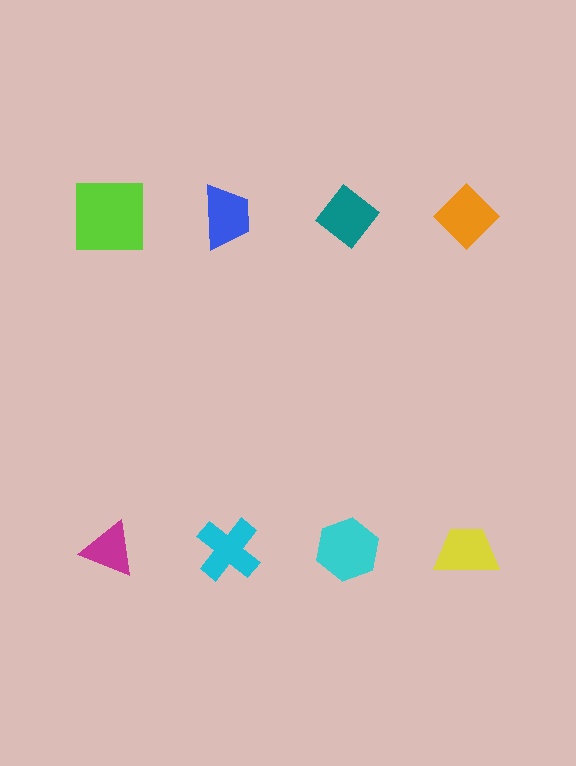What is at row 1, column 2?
A blue trapezoid.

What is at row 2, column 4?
A yellow trapezoid.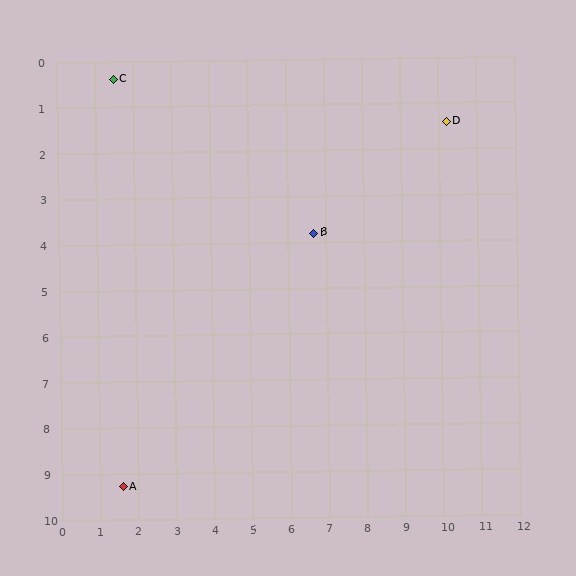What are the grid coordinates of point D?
Point D is at approximately (10.2, 1.4).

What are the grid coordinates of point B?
Point B is at approximately (6.7, 3.8).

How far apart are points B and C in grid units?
Points B and C are about 6.2 grid units apart.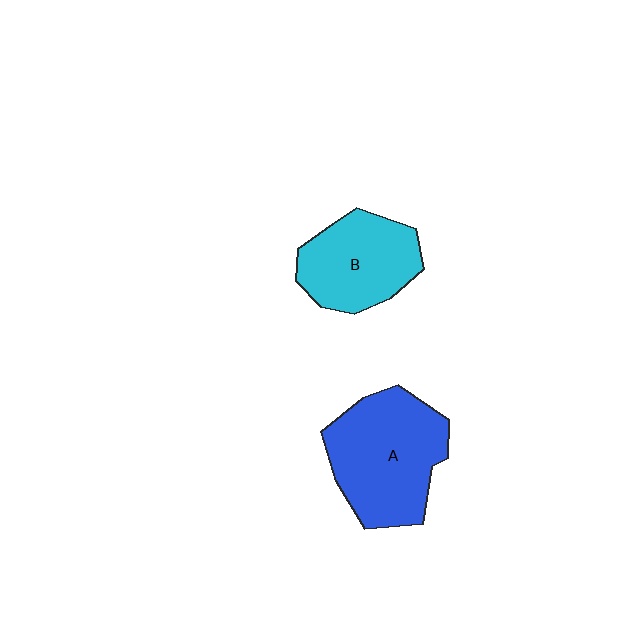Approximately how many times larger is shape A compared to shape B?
Approximately 1.3 times.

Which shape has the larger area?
Shape A (blue).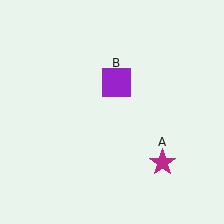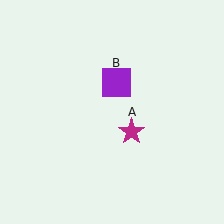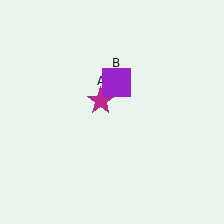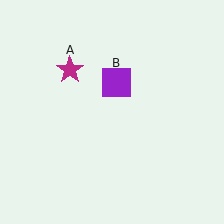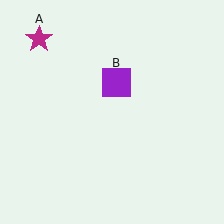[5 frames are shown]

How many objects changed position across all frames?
1 object changed position: magenta star (object A).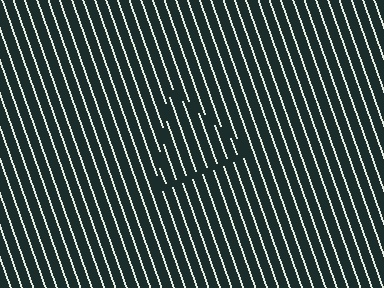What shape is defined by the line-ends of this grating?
An illusory triangle. The interior of the shape contains the same grating, shifted by half a period — the contour is defined by the phase discontinuity where line-ends from the inner and outer gratings abut.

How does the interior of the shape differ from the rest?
The interior of the shape contains the same grating, shifted by half a period — the contour is defined by the phase discontinuity where line-ends from the inner and outer gratings abut.